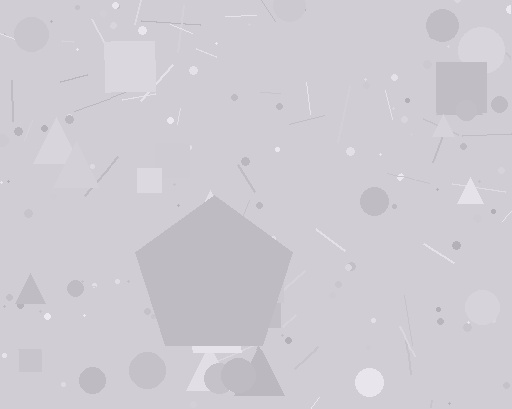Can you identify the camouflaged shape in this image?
The camouflaged shape is a pentagon.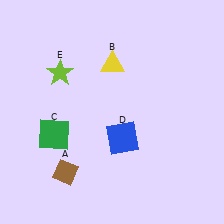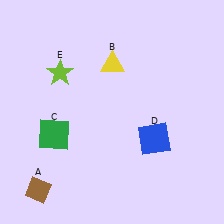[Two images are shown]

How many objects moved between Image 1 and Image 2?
2 objects moved between the two images.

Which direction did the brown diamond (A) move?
The brown diamond (A) moved left.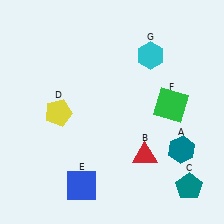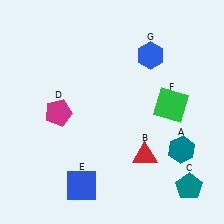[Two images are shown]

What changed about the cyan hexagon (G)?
In Image 1, G is cyan. In Image 2, it changed to blue.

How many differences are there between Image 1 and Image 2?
There are 2 differences between the two images.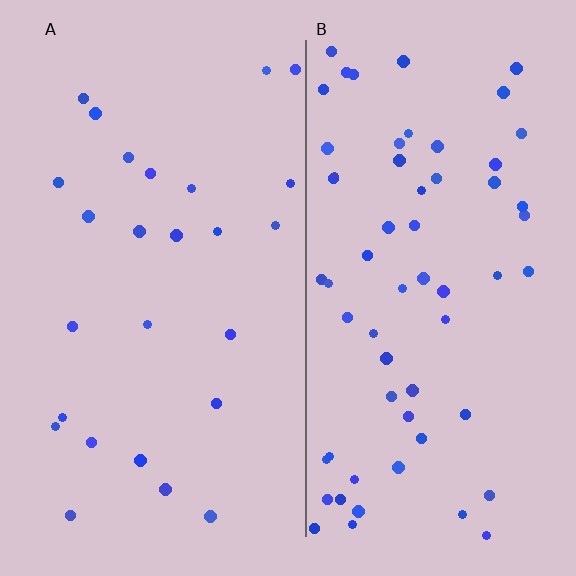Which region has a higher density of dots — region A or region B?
B (the right).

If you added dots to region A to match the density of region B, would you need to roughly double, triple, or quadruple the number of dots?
Approximately double.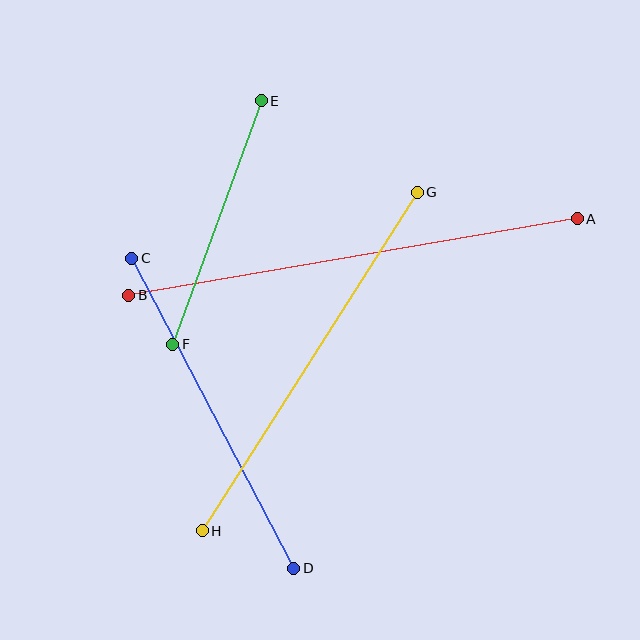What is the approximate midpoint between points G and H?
The midpoint is at approximately (310, 362) pixels.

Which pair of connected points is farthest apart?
Points A and B are farthest apart.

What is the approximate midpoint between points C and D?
The midpoint is at approximately (213, 413) pixels.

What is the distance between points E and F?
The distance is approximately 259 pixels.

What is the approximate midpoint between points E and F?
The midpoint is at approximately (217, 222) pixels.